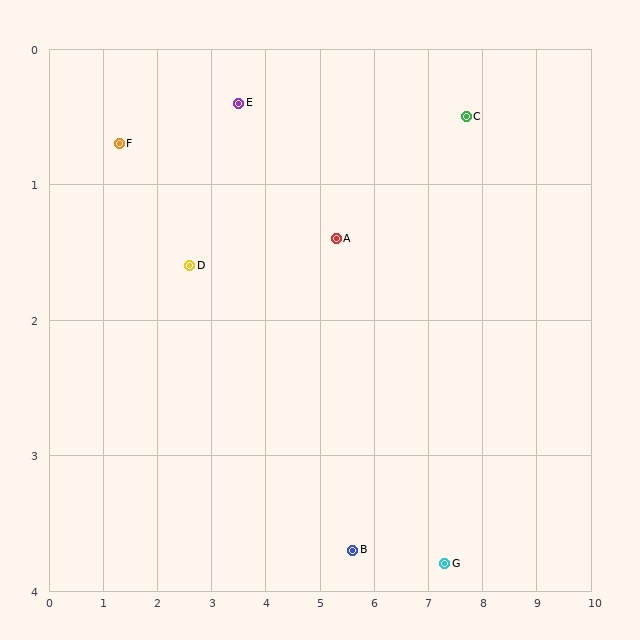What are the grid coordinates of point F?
Point F is at approximately (1.3, 0.7).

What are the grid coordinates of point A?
Point A is at approximately (5.3, 1.4).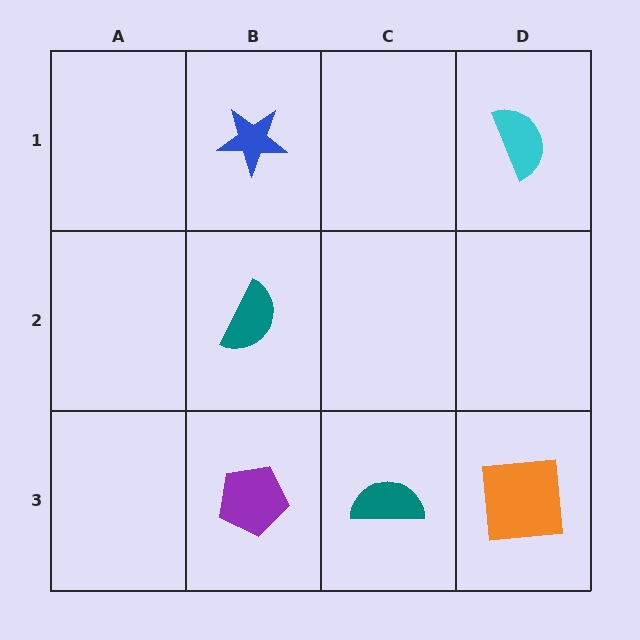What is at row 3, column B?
A purple pentagon.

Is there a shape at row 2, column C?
No, that cell is empty.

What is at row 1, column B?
A blue star.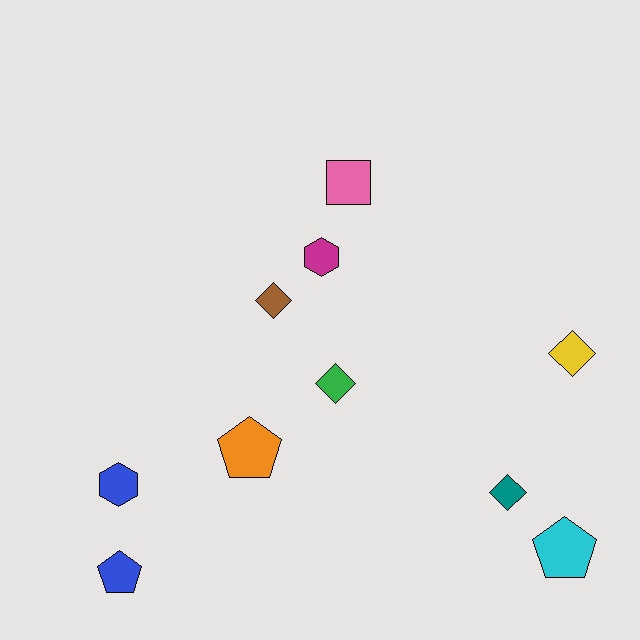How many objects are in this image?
There are 10 objects.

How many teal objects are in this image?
There is 1 teal object.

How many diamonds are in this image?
There are 4 diamonds.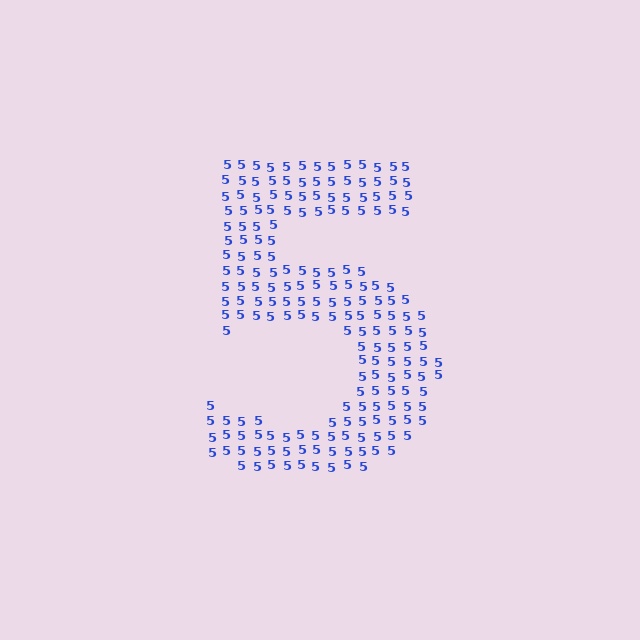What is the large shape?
The large shape is the digit 5.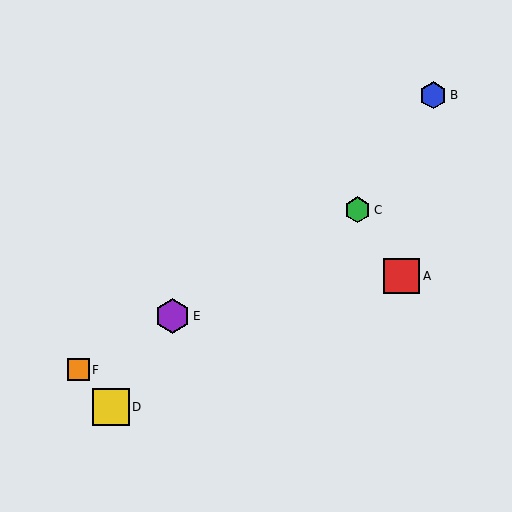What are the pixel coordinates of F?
Object F is at (78, 370).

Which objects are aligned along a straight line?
Objects C, E, F are aligned along a straight line.